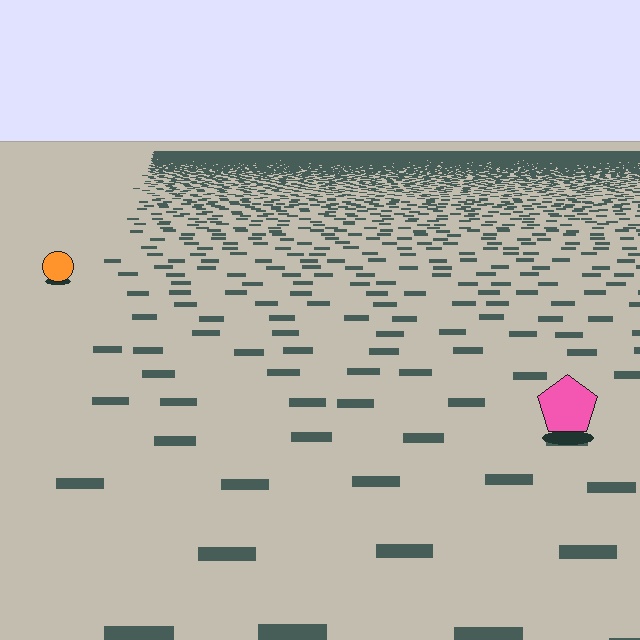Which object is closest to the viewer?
The pink pentagon is closest. The texture marks near it are larger and more spread out.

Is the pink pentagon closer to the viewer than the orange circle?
Yes. The pink pentagon is closer — you can tell from the texture gradient: the ground texture is coarser near it.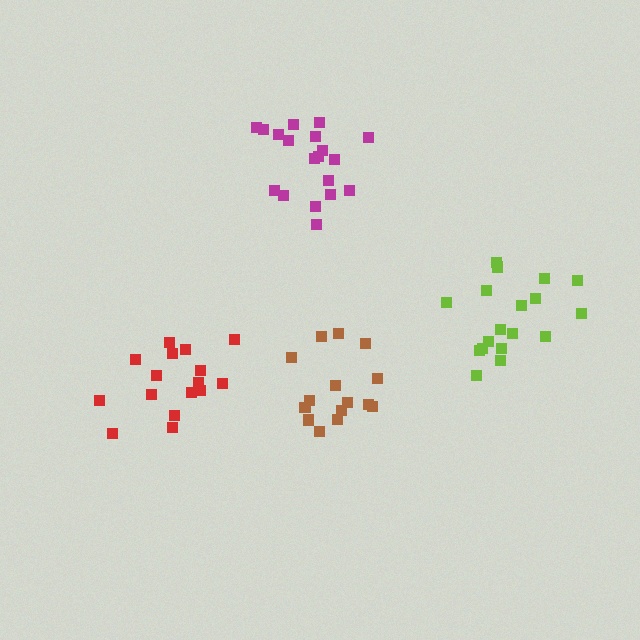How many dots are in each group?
Group 1: 15 dots, Group 2: 16 dots, Group 3: 18 dots, Group 4: 19 dots (68 total).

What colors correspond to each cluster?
The clusters are colored: brown, red, lime, magenta.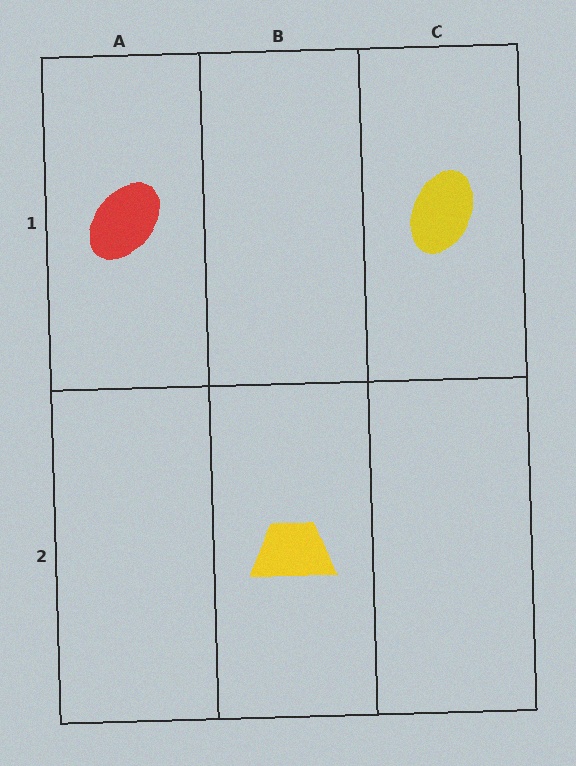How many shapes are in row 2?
1 shape.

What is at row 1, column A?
A red ellipse.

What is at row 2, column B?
A yellow trapezoid.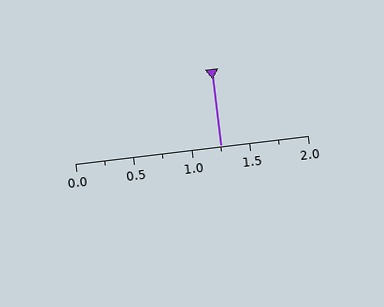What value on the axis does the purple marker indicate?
The marker indicates approximately 1.25.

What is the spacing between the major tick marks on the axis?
The major ticks are spaced 0.5 apart.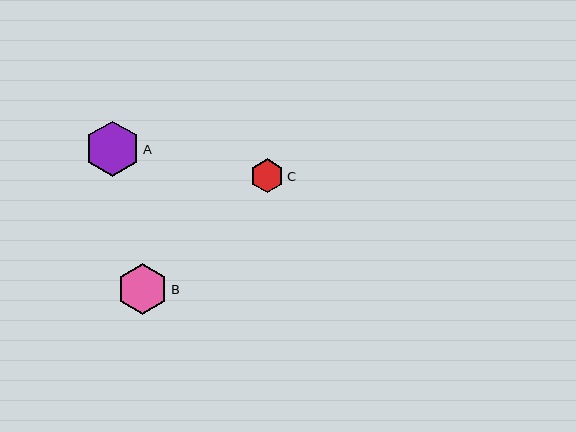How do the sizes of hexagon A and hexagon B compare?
Hexagon A and hexagon B are approximately the same size.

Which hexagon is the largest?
Hexagon A is the largest with a size of approximately 55 pixels.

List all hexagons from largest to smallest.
From largest to smallest: A, B, C.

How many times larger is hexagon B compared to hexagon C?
Hexagon B is approximately 1.5 times the size of hexagon C.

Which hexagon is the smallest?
Hexagon C is the smallest with a size of approximately 34 pixels.